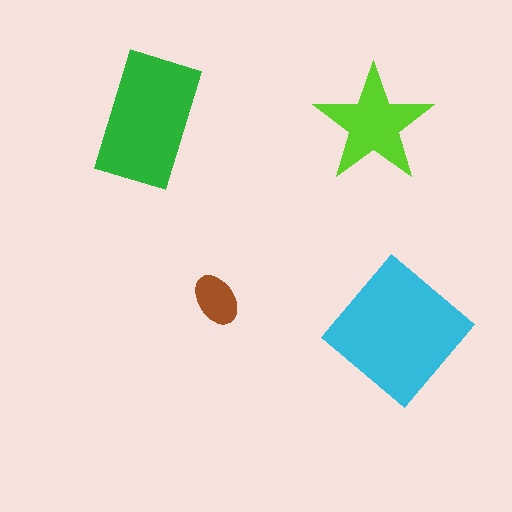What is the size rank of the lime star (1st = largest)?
3rd.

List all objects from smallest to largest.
The brown ellipse, the lime star, the green rectangle, the cyan diamond.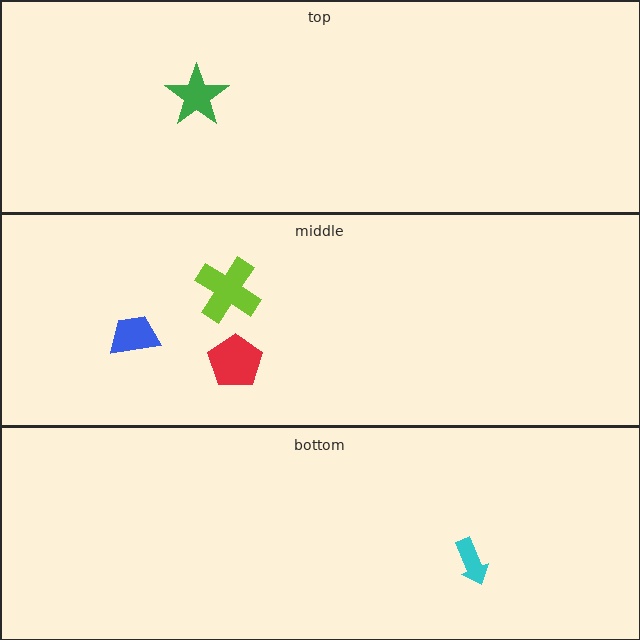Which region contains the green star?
The top region.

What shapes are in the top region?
The green star.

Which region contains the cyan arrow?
The bottom region.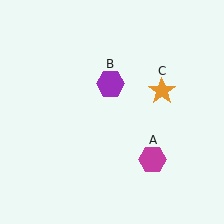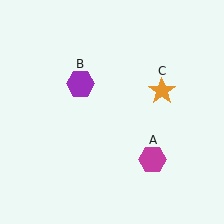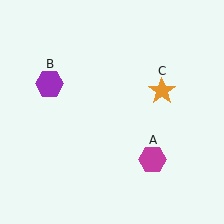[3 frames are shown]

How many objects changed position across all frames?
1 object changed position: purple hexagon (object B).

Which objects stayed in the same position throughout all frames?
Magenta hexagon (object A) and orange star (object C) remained stationary.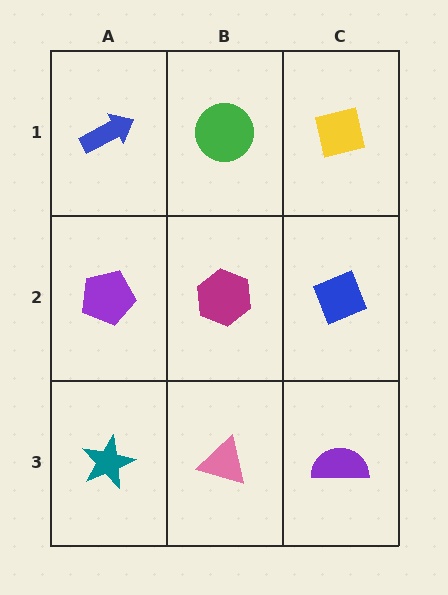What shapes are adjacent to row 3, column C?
A blue diamond (row 2, column C), a pink triangle (row 3, column B).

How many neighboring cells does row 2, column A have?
3.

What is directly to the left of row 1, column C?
A green circle.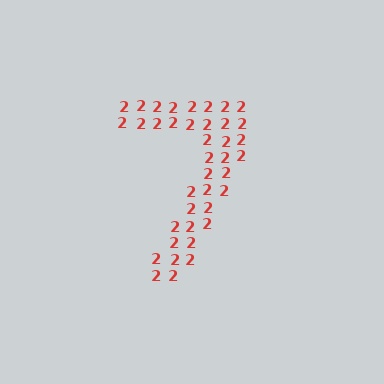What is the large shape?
The large shape is the digit 7.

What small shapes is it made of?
It is made of small digit 2's.